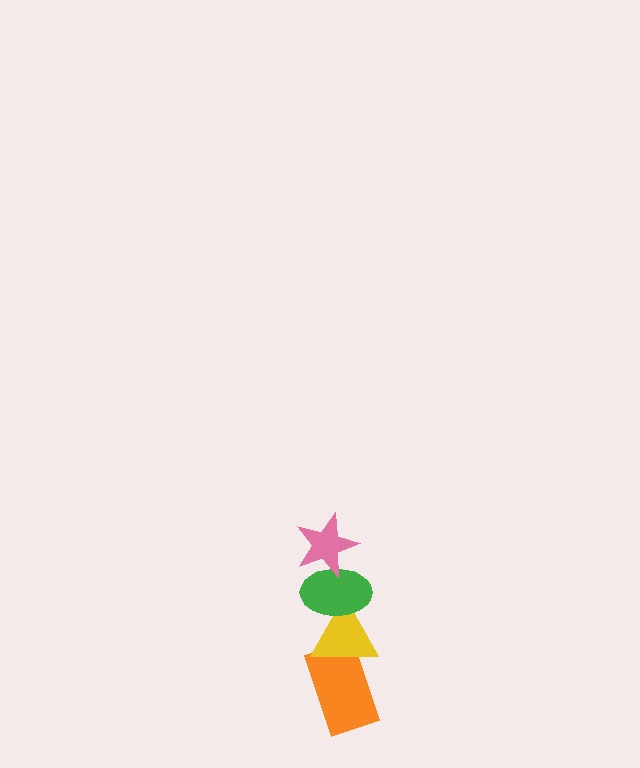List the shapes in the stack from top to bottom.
From top to bottom: the pink star, the green ellipse, the yellow triangle, the orange rectangle.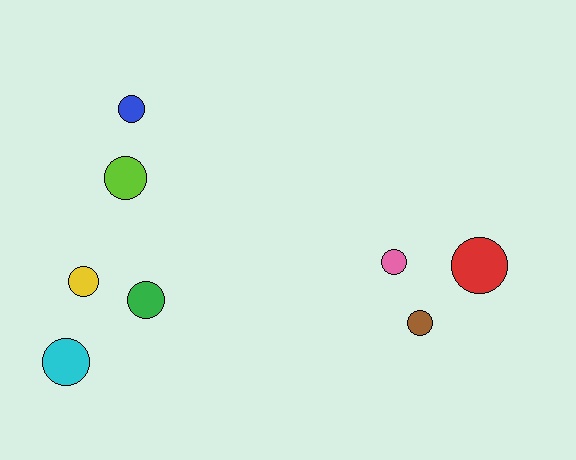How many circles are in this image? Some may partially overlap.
There are 8 circles.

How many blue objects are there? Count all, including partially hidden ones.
There is 1 blue object.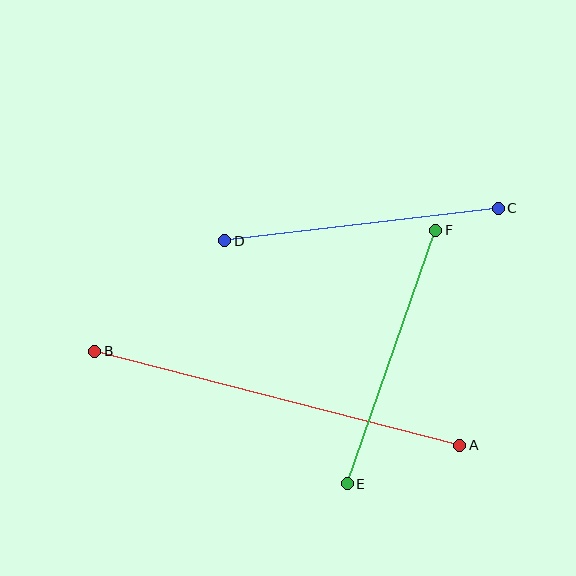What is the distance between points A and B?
The distance is approximately 377 pixels.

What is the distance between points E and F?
The distance is approximately 268 pixels.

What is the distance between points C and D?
The distance is approximately 276 pixels.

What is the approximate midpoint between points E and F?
The midpoint is at approximately (391, 357) pixels.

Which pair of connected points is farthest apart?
Points A and B are farthest apart.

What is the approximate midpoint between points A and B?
The midpoint is at approximately (277, 398) pixels.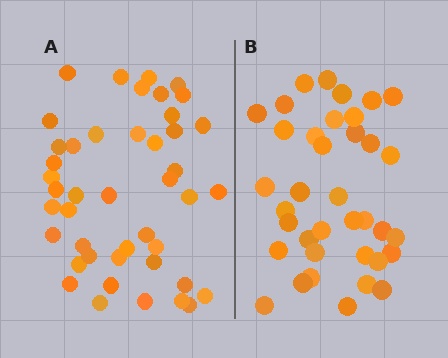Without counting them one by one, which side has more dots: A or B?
Region A (the left region) has more dots.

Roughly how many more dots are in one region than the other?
Region A has roughly 8 or so more dots than region B.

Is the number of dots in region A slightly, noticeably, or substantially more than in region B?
Region A has only slightly more — the two regions are fairly close. The ratio is roughly 1.2 to 1.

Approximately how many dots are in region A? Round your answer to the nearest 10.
About 40 dots. (The exact count is 44, which rounds to 40.)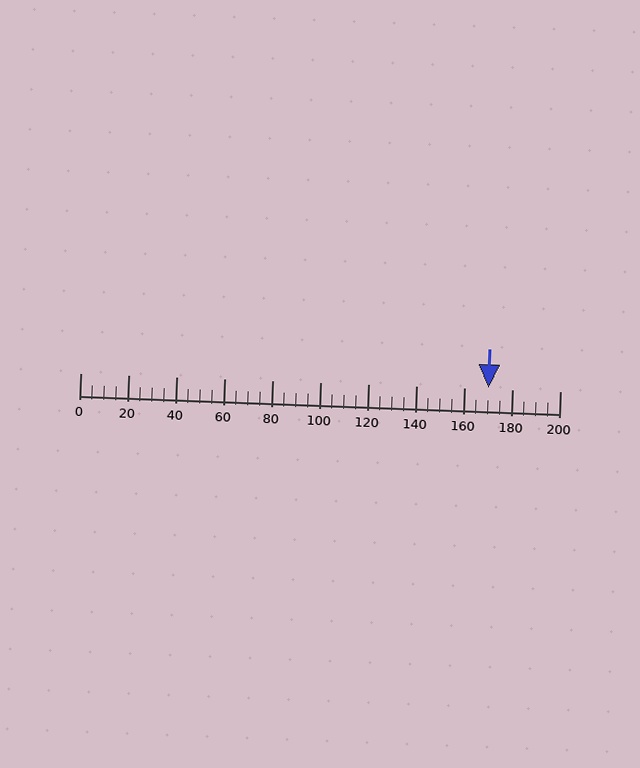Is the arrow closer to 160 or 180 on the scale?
The arrow is closer to 180.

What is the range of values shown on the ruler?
The ruler shows values from 0 to 200.